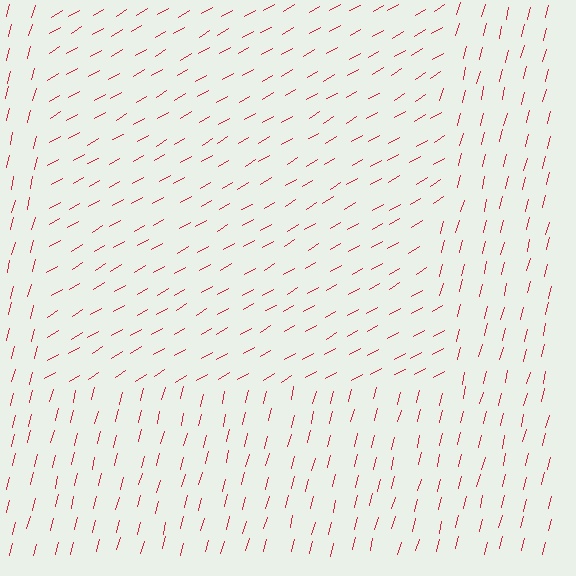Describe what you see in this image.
The image is filled with small red line segments. A rectangle region in the image has lines oriented differently from the surrounding lines, creating a visible texture boundary.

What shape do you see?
I see a rectangle.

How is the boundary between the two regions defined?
The boundary is defined purely by a change in line orientation (approximately 45 degrees difference). All lines are the same color and thickness.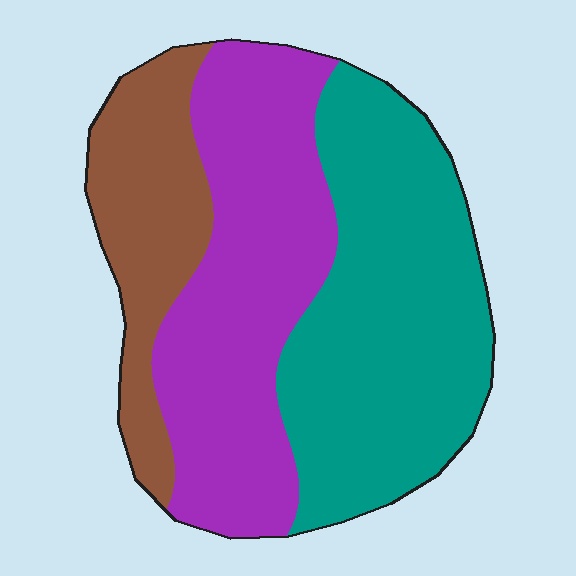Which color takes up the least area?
Brown, at roughly 20%.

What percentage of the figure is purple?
Purple covers roughly 40% of the figure.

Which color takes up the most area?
Teal, at roughly 40%.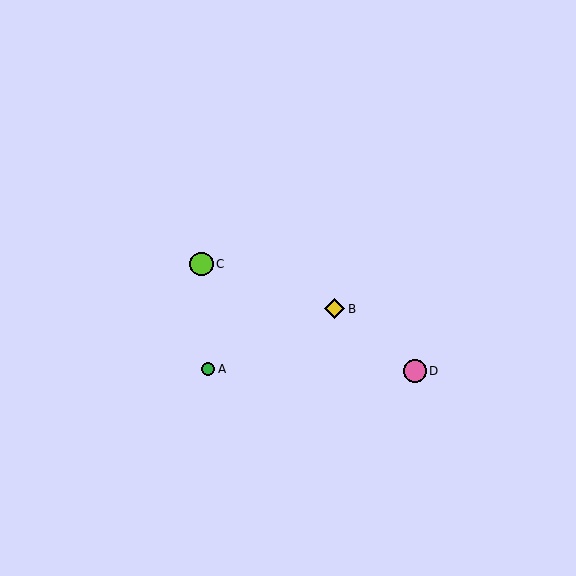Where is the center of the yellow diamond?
The center of the yellow diamond is at (335, 309).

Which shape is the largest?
The lime circle (labeled C) is the largest.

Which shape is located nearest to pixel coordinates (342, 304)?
The yellow diamond (labeled B) at (335, 309) is nearest to that location.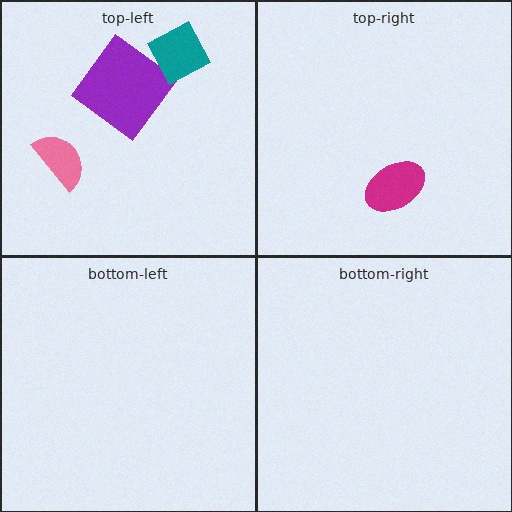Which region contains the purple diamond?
The top-left region.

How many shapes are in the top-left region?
3.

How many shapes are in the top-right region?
1.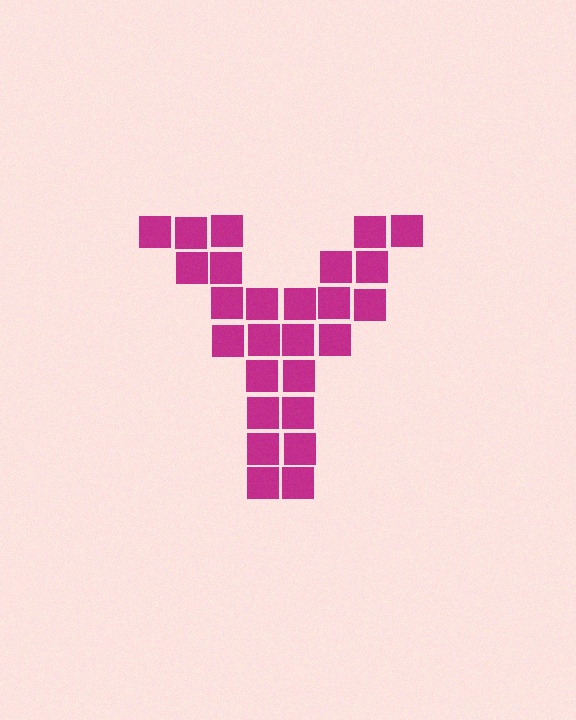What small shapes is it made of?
It is made of small squares.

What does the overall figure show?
The overall figure shows the letter Y.